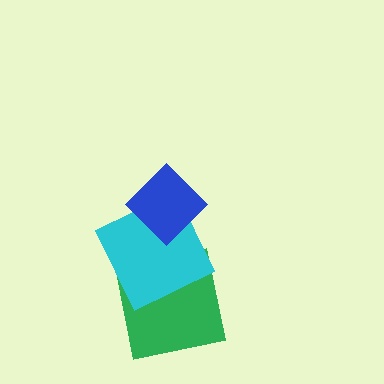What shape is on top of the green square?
The cyan square is on top of the green square.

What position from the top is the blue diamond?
The blue diamond is 1st from the top.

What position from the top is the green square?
The green square is 3rd from the top.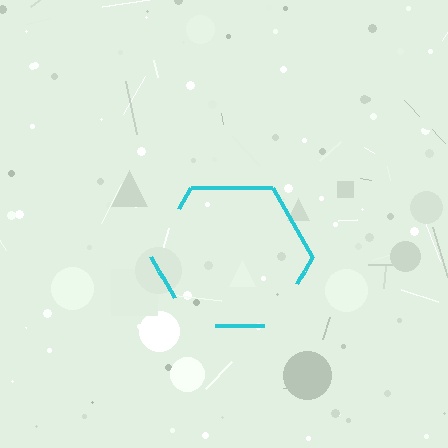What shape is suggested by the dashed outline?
The dashed outline suggests a hexagon.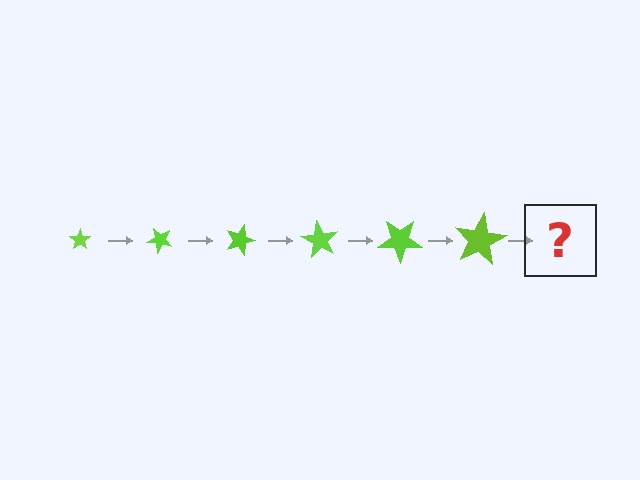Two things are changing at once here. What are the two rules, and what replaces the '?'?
The two rules are that the star grows larger each step and it rotates 45 degrees each step. The '?' should be a star, larger than the previous one and rotated 270 degrees from the start.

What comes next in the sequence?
The next element should be a star, larger than the previous one and rotated 270 degrees from the start.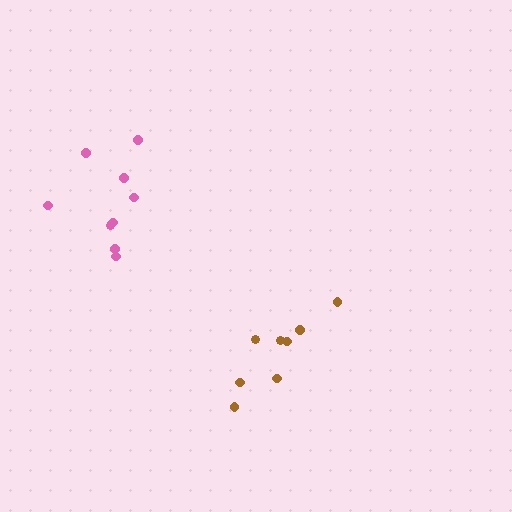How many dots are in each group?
Group 1: 8 dots, Group 2: 9 dots (17 total).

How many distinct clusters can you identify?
There are 2 distinct clusters.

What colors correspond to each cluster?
The clusters are colored: brown, pink.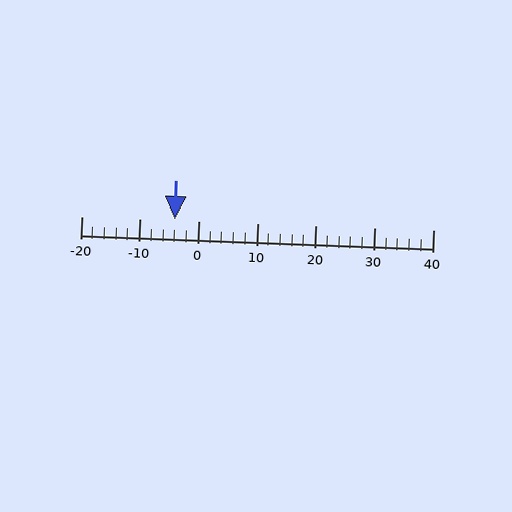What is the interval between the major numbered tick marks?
The major tick marks are spaced 10 units apart.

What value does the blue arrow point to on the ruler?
The blue arrow points to approximately -4.